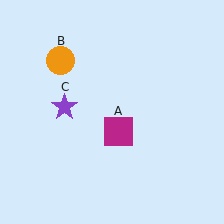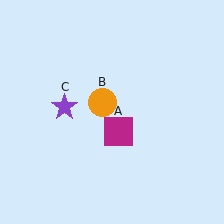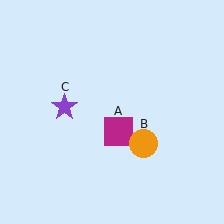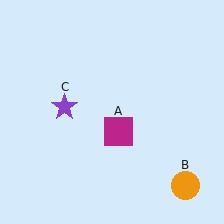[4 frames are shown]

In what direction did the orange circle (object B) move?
The orange circle (object B) moved down and to the right.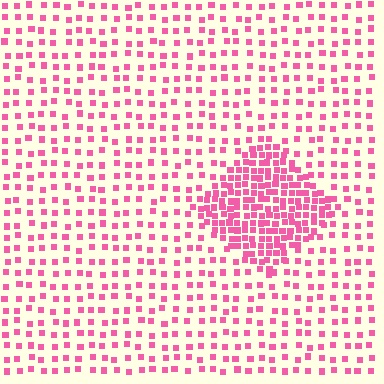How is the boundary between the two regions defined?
The boundary is defined by a change in element density (approximately 2.6x ratio). All elements are the same color, size, and shape.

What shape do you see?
I see a diamond.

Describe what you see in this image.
The image contains small pink elements arranged at two different densities. A diamond-shaped region is visible where the elements are more densely packed than the surrounding area.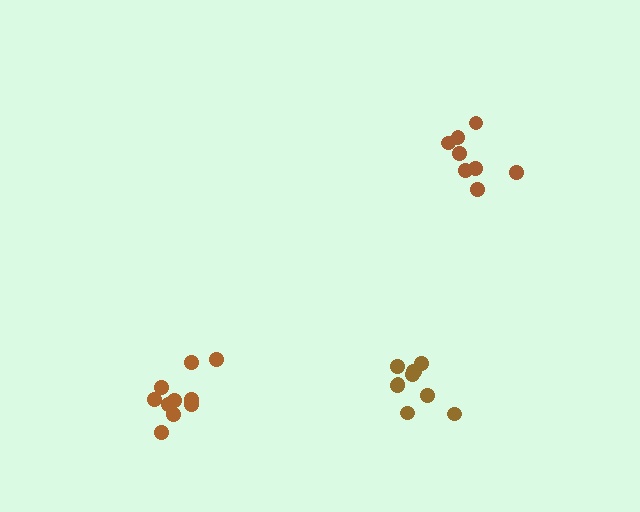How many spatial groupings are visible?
There are 3 spatial groupings.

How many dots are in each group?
Group 1: 10 dots, Group 2: 10 dots, Group 3: 8 dots (28 total).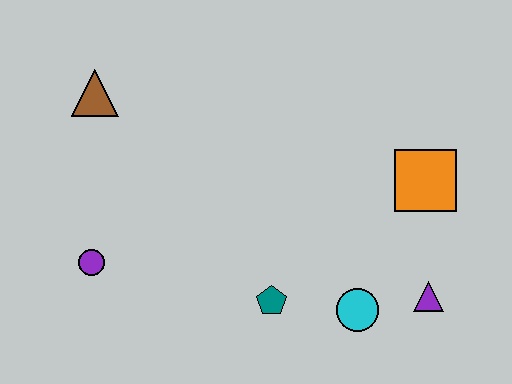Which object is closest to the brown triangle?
The purple circle is closest to the brown triangle.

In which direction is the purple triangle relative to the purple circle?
The purple triangle is to the right of the purple circle.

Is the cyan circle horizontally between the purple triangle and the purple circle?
Yes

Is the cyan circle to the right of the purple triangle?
No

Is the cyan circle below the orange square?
Yes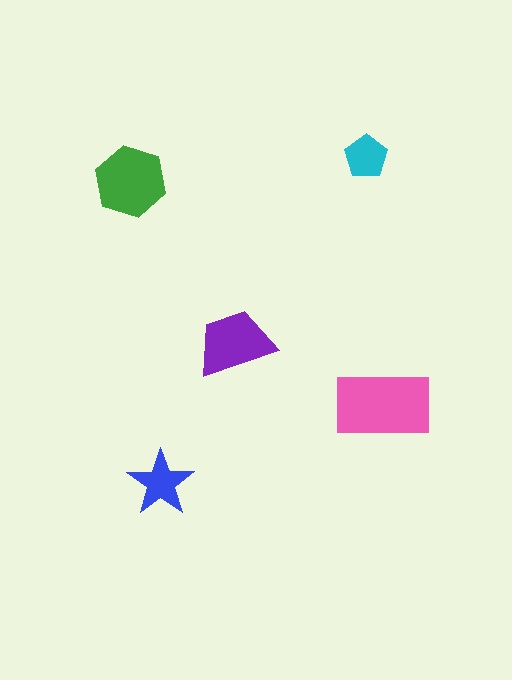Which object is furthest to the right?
The pink rectangle is rightmost.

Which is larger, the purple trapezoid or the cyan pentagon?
The purple trapezoid.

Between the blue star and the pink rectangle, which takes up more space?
The pink rectangle.